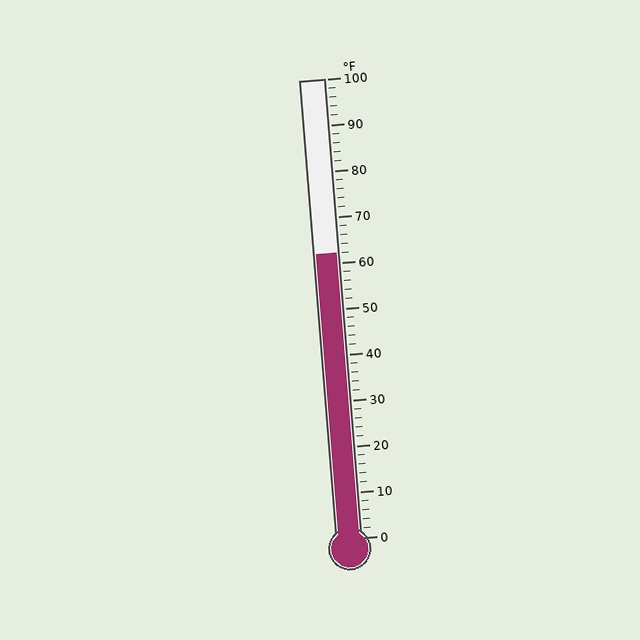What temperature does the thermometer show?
The thermometer shows approximately 62°F.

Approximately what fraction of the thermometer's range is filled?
The thermometer is filled to approximately 60% of its range.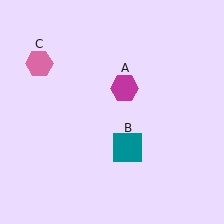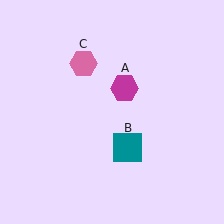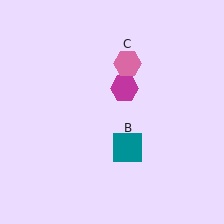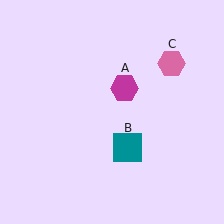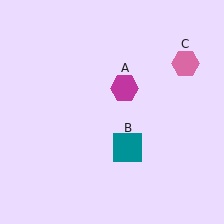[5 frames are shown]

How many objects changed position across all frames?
1 object changed position: pink hexagon (object C).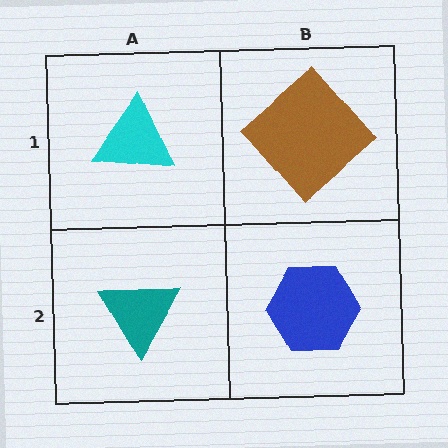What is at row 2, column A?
A teal triangle.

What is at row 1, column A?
A cyan triangle.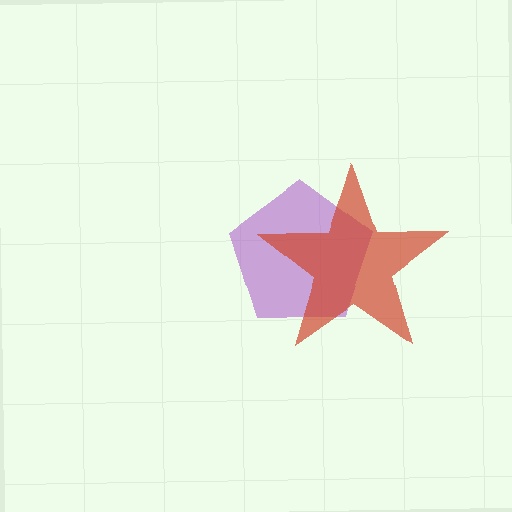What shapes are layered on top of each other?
The layered shapes are: a purple pentagon, a red star.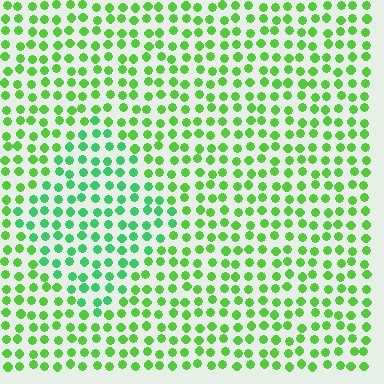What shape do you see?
I see a diamond.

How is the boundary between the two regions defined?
The boundary is defined purely by a slight shift in hue (about 29 degrees). Spacing, size, and orientation are identical on both sides.